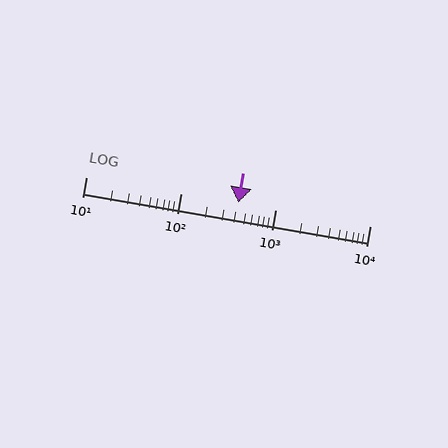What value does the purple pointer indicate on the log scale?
The pointer indicates approximately 410.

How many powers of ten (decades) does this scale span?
The scale spans 3 decades, from 10 to 10000.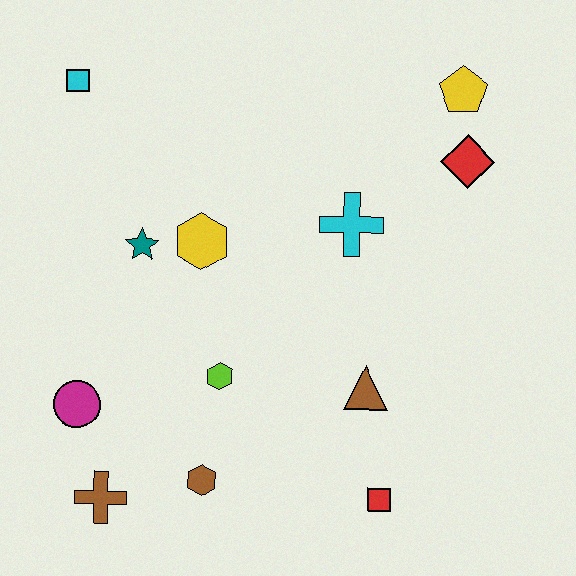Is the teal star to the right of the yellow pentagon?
No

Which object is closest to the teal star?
The yellow hexagon is closest to the teal star.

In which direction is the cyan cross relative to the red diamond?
The cyan cross is to the left of the red diamond.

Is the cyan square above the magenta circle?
Yes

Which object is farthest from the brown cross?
The yellow pentagon is farthest from the brown cross.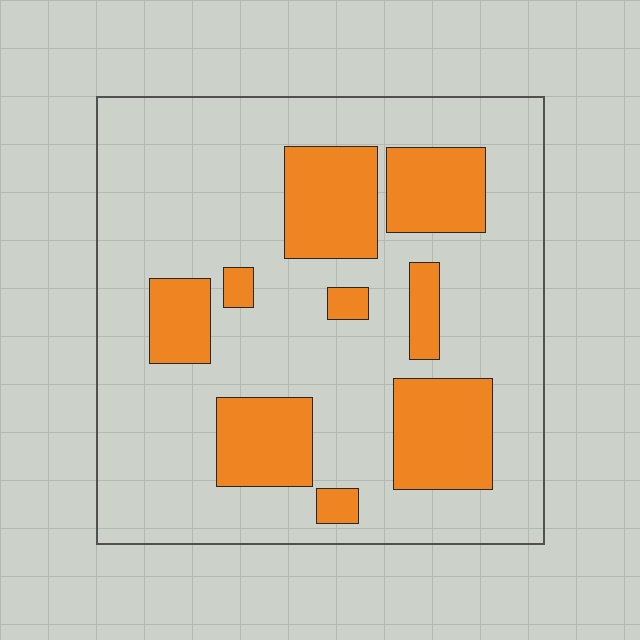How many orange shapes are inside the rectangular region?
9.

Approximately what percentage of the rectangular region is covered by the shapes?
Approximately 25%.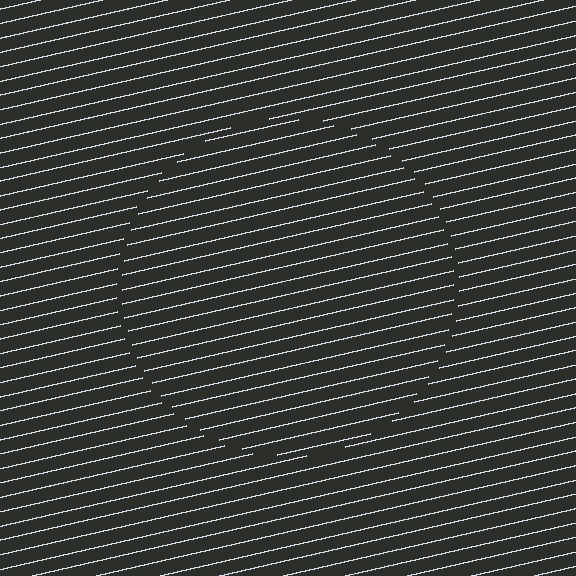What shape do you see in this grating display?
An illusory circle. The interior of the shape contains the same grating, shifted by half a period — the contour is defined by the phase discontinuity where line-ends from the inner and outer gratings abut.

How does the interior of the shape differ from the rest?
The interior of the shape contains the same grating, shifted by half a period — the contour is defined by the phase discontinuity where line-ends from the inner and outer gratings abut.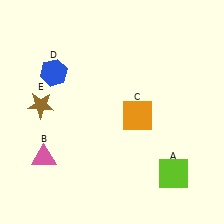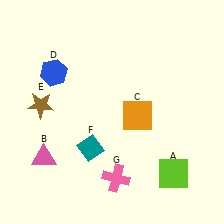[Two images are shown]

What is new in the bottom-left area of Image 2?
A teal diamond (F) was added in the bottom-left area of Image 2.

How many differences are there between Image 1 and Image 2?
There are 2 differences between the two images.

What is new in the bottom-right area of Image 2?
A pink cross (G) was added in the bottom-right area of Image 2.